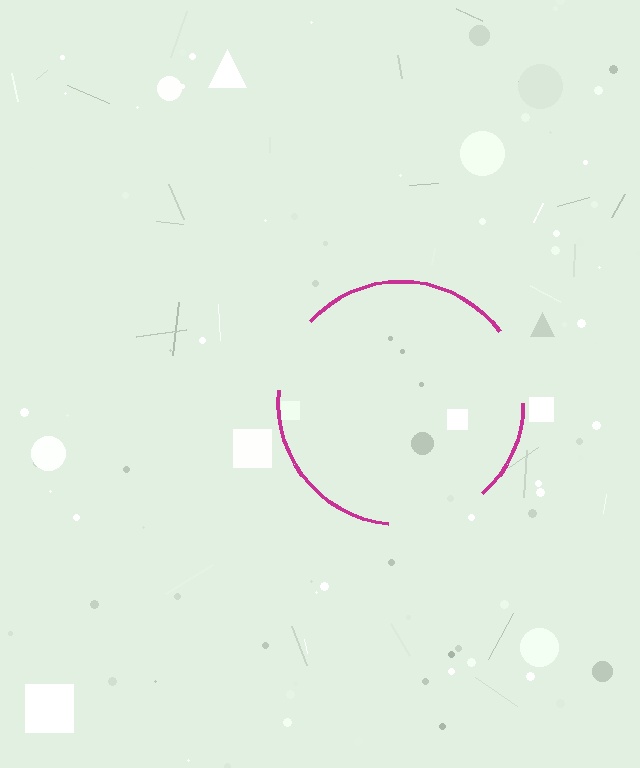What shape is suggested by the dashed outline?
The dashed outline suggests a circle.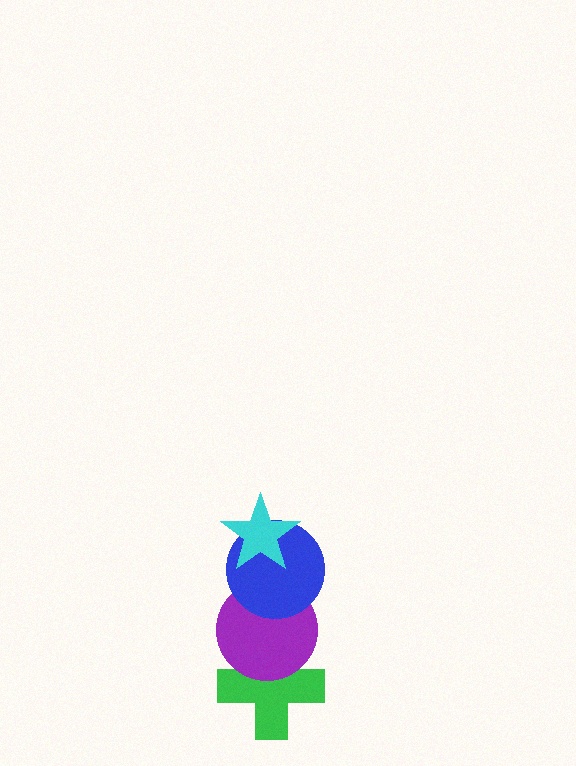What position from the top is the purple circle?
The purple circle is 3rd from the top.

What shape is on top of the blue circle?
The cyan star is on top of the blue circle.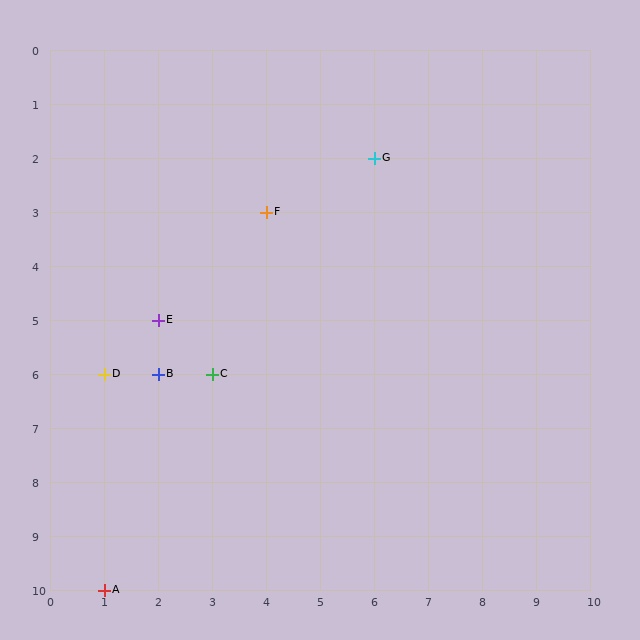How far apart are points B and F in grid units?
Points B and F are 2 columns and 3 rows apart (about 3.6 grid units diagonally).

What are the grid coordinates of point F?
Point F is at grid coordinates (4, 3).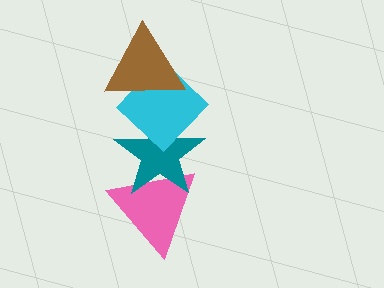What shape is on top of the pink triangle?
The teal star is on top of the pink triangle.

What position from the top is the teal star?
The teal star is 3rd from the top.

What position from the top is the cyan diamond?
The cyan diamond is 2nd from the top.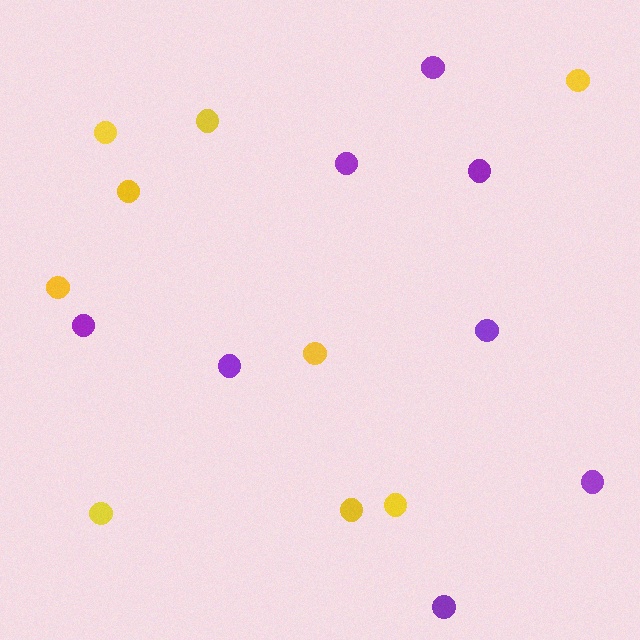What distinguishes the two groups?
There are 2 groups: one group of yellow circles (9) and one group of purple circles (8).